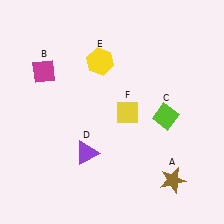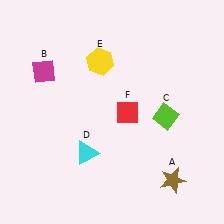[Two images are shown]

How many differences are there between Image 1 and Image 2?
There are 2 differences between the two images.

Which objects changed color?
D changed from purple to cyan. F changed from yellow to red.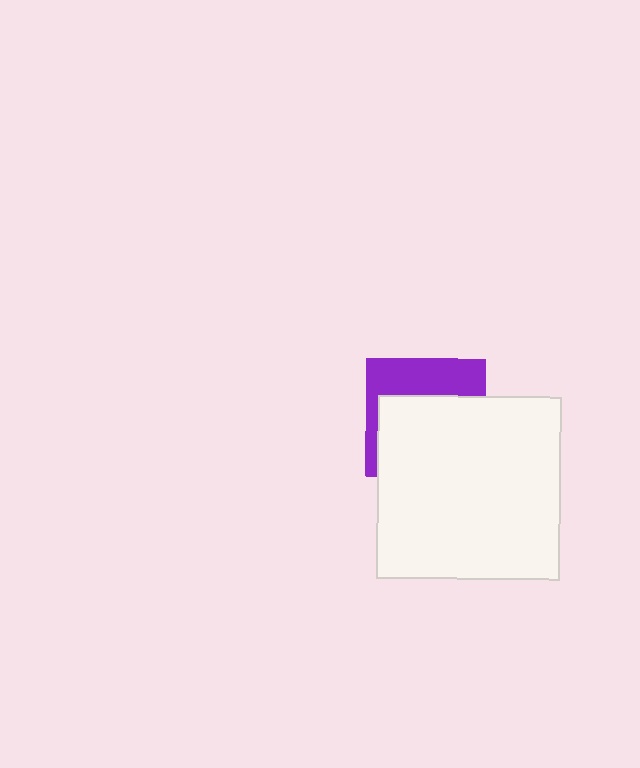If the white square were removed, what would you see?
You would see the complete purple square.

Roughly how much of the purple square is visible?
A small part of it is visible (roughly 37%).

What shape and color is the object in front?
The object in front is a white square.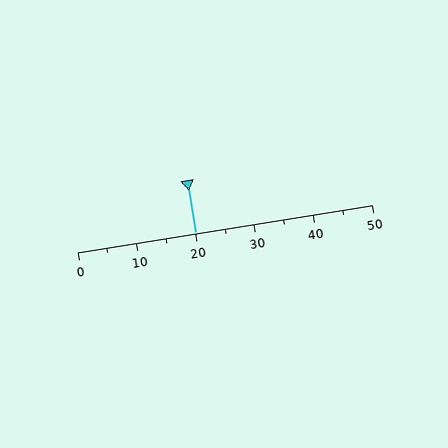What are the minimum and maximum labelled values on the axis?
The axis runs from 0 to 50.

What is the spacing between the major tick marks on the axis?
The major ticks are spaced 10 apart.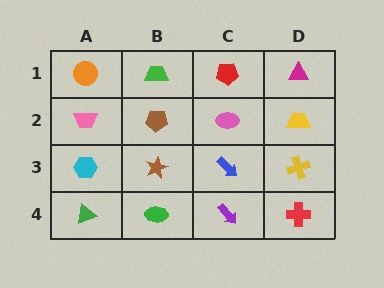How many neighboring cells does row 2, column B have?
4.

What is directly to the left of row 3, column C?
A brown star.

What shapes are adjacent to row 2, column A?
An orange circle (row 1, column A), a cyan hexagon (row 3, column A), a brown pentagon (row 2, column B).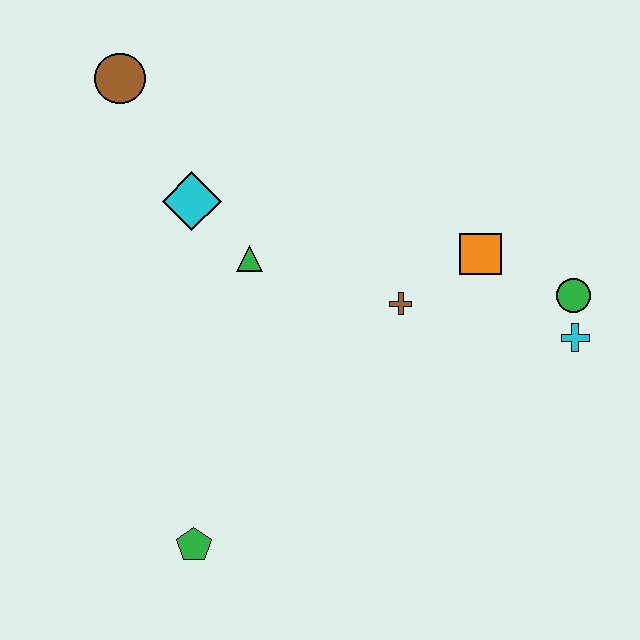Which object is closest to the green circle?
The cyan cross is closest to the green circle.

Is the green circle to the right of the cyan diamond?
Yes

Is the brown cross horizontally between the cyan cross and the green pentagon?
Yes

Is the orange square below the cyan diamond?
Yes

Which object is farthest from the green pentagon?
The brown circle is farthest from the green pentagon.